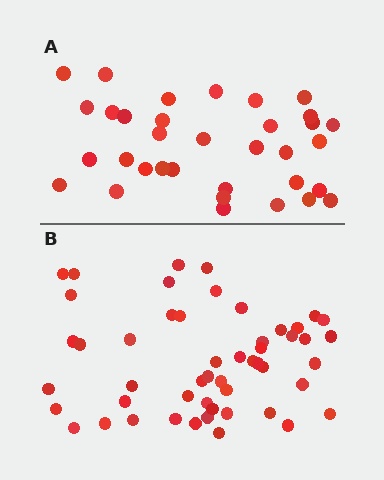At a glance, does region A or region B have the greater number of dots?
Region B (the bottom region) has more dots.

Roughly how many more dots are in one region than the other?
Region B has approximately 15 more dots than region A.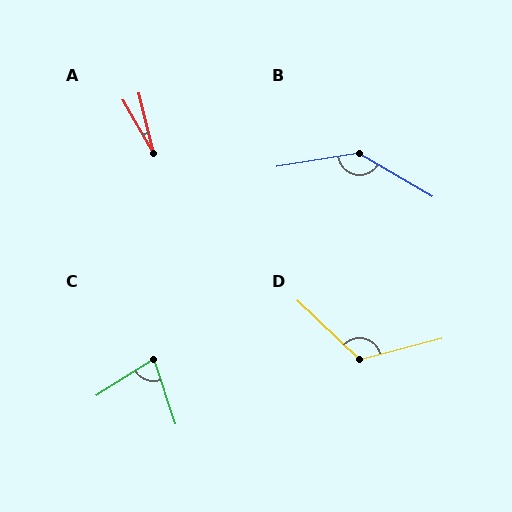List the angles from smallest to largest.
A (16°), C (77°), D (122°), B (140°).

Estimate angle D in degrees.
Approximately 122 degrees.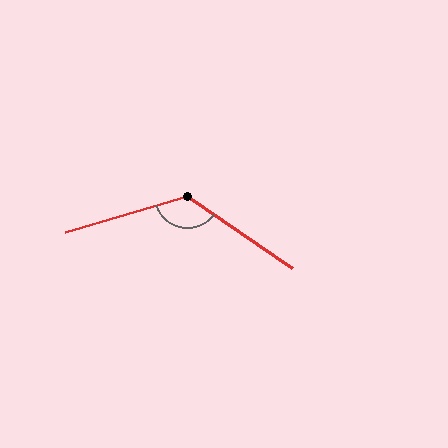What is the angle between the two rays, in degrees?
Approximately 129 degrees.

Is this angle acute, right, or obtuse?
It is obtuse.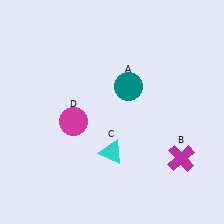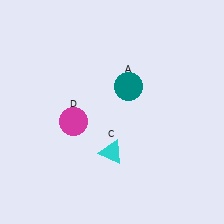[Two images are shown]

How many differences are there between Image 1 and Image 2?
There is 1 difference between the two images.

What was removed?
The magenta cross (B) was removed in Image 2.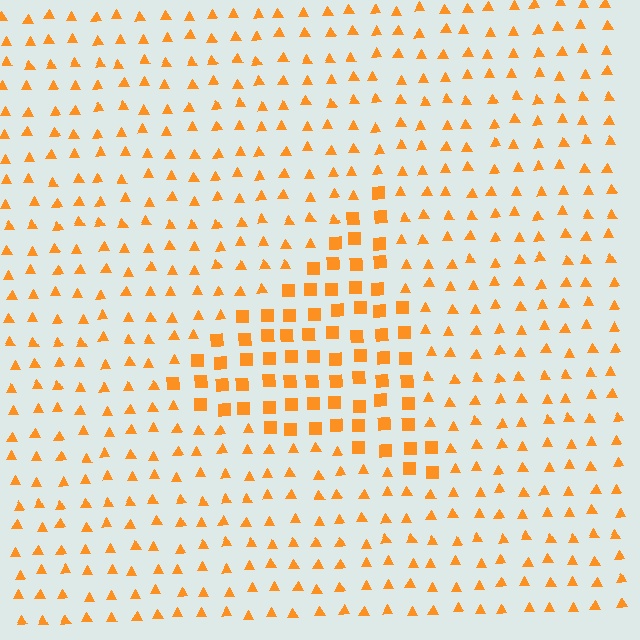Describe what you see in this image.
The image is filled with small orange elements arranged in a uniform grid. A triangle-shaped region contains squares, while the surrounding area contains triangles. The boundary is defined purely by the change in element shape.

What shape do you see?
I see a triangle.